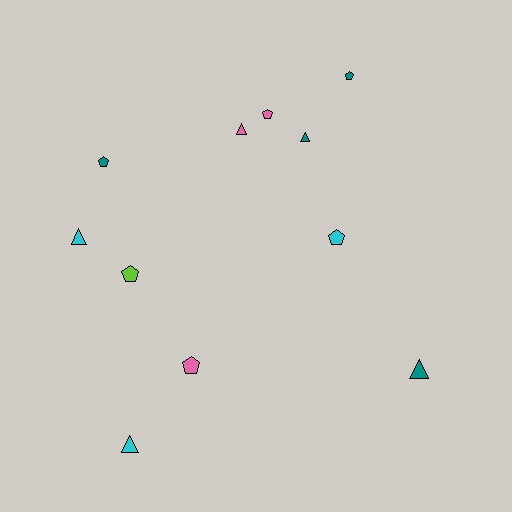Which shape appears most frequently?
Pentagon, with 6 objects.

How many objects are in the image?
There are 11 objects.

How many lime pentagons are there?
There is 1 lime pentagon.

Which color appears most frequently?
Teal, with 4 objects.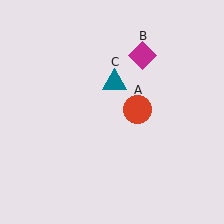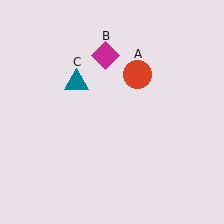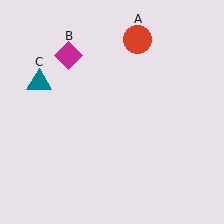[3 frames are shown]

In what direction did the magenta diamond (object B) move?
The magenta diamond (object B) moved left.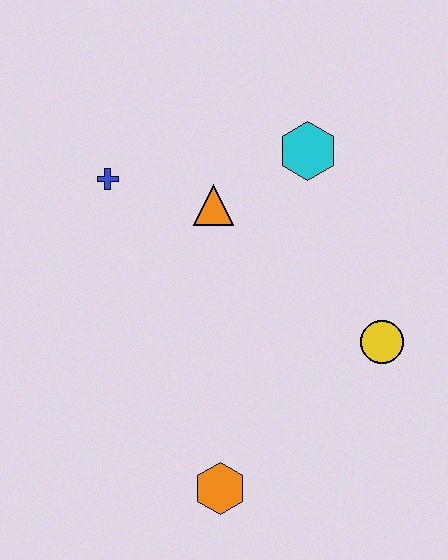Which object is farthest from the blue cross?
The orange hexagon is farthest from the blue cross.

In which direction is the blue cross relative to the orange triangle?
The blue cross is to the left of the orange triangle.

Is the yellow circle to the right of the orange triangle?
Yes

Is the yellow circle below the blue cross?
Yes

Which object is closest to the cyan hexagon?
The orange triangle is closest to the cyan hexagon.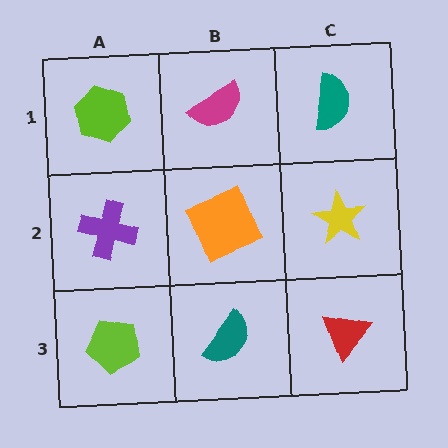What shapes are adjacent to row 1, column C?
A yellow star (row 2, column C), a magenta semicircle (row 1, column B).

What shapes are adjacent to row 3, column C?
A yellow star (row 2, column C), a teal semicircle (row 3, column B).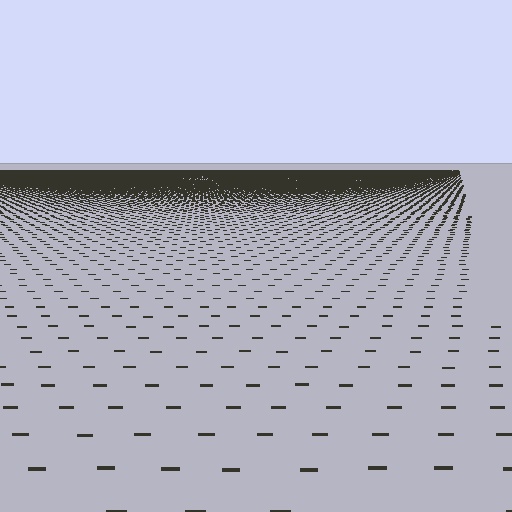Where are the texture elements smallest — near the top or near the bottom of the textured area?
Near the top.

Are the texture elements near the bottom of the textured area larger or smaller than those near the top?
Larger. Near the bottom, elements are closer to the viewer and appear at a bigger on-screen size.